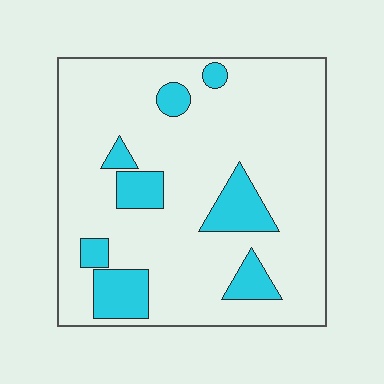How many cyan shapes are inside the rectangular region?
8.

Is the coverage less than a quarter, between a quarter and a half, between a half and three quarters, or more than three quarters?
Less than a quarter.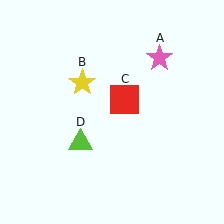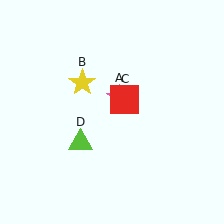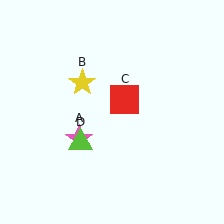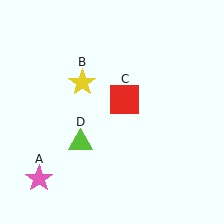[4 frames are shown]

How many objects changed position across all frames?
1 object changed position: pink star (object A).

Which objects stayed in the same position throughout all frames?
Yellow star (object B) and red square (object C) and lime triangle (object D) remained stationary.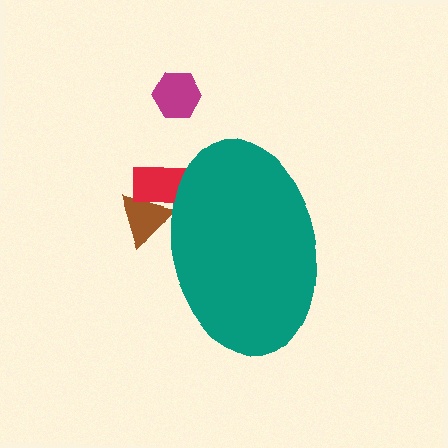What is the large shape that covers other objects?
A teal ellipse.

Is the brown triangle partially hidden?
Yes, the brown triangle is partially hidden behind the teal ellipse.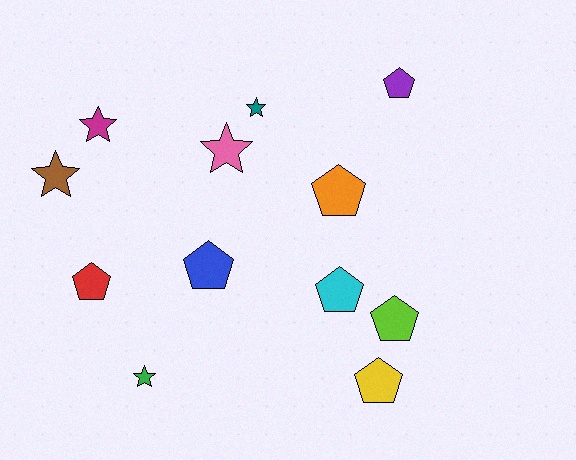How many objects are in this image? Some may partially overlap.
There are 12 objects.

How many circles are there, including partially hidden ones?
There are no circles.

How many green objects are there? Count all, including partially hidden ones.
There is 1 green object.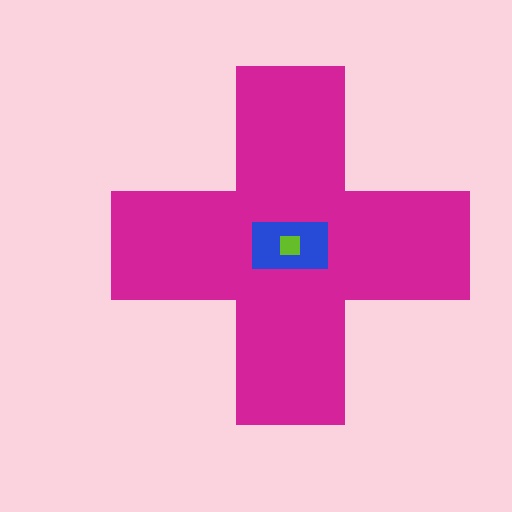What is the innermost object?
The lime square.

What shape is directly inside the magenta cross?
The blue rectangle.